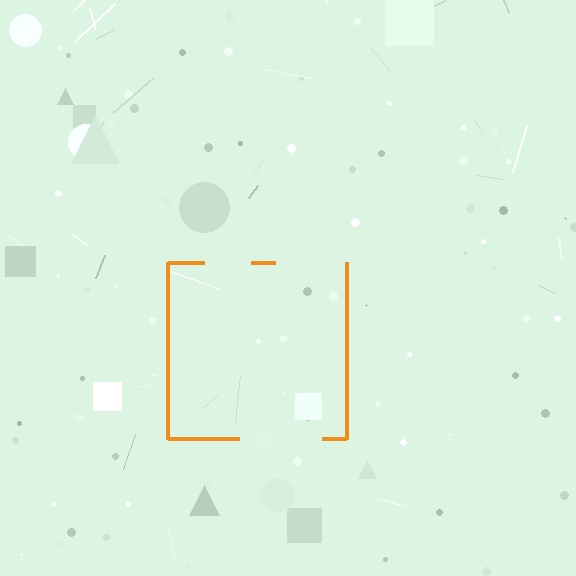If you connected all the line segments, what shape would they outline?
They would outline a square.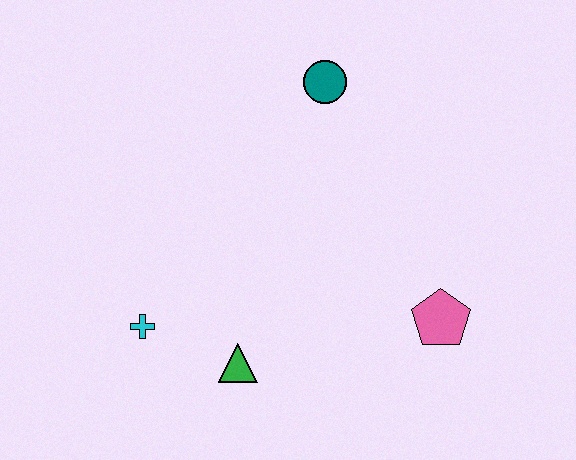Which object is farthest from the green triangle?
The teal circle is farthest from the green triangle.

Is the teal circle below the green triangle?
No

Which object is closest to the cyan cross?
The green triangle is closest to the cyan cross.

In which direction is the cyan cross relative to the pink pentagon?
The cyan cross is to the left of the pink pentagon.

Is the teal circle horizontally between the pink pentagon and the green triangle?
Yes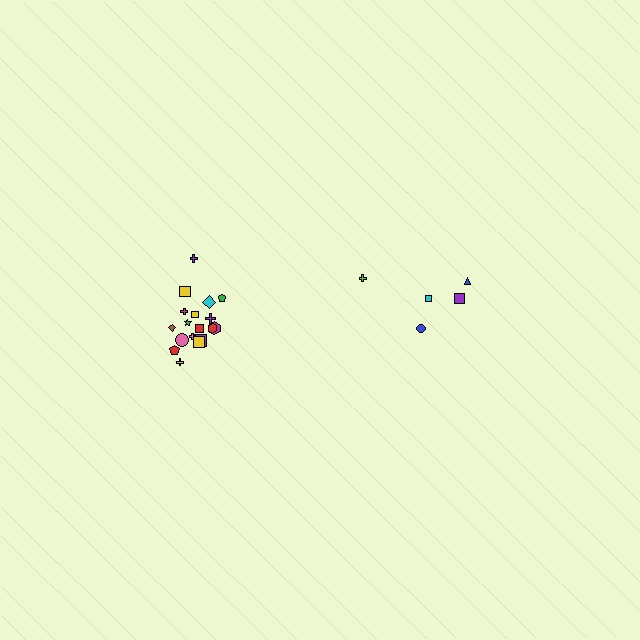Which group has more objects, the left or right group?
The left group.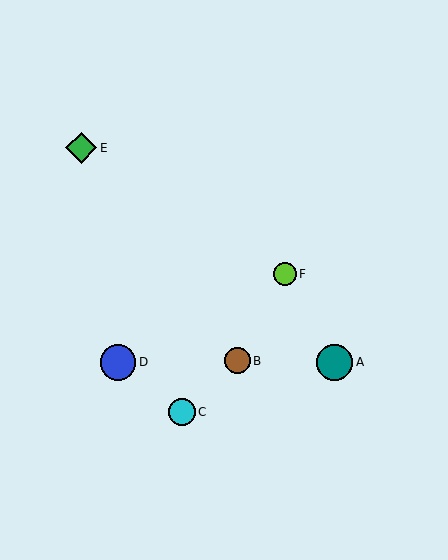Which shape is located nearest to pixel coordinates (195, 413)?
The cyan circle (labeled C) at (182, 412) is nearest to that location.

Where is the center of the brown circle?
The center of the brown circle is at (237, 361).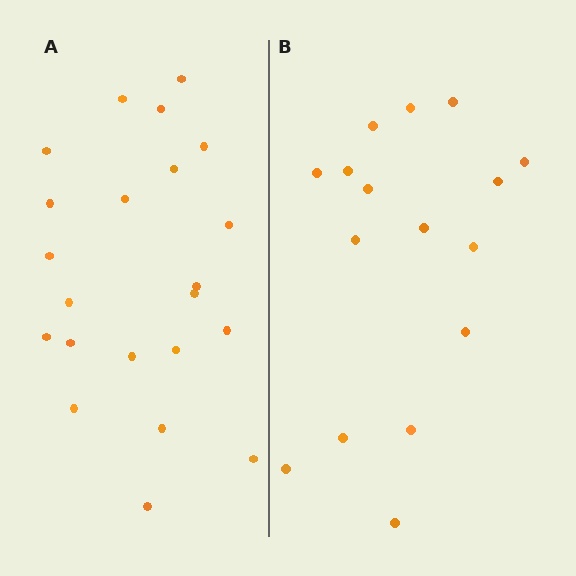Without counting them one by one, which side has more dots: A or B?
Region A (the left region) has more dots.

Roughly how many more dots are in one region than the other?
Region A has about 6 more dots than region B.